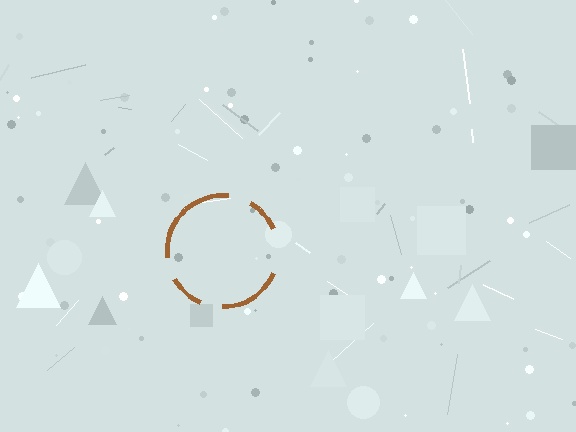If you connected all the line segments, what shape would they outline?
They would outline a circle.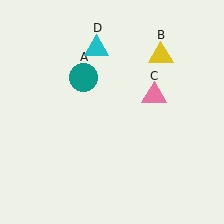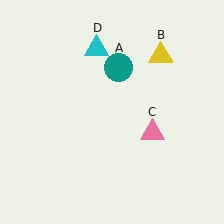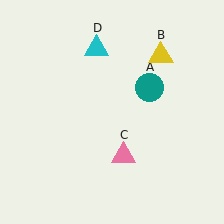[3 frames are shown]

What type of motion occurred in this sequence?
The teal circle (object A), pink triangle (object C) rotated clockwise around the center of the scene.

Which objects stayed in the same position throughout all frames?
Yellow triangle (object B) and cyan triangle (object D) remained stationary.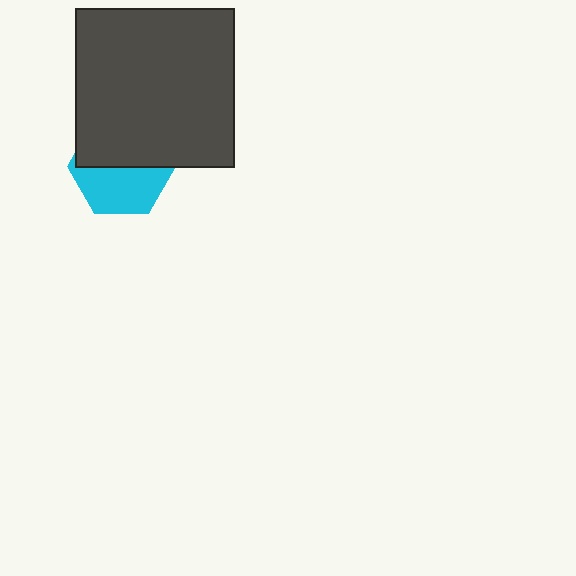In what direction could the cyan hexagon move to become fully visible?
The cyan hexagon could move down. That would shift it out from behind the dark gray square entirely.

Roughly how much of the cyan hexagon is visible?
About half of it is visible (roughly 50%).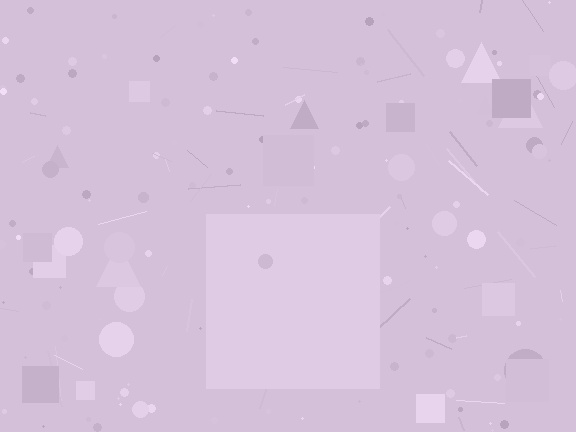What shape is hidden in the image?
A square is hidden in the image.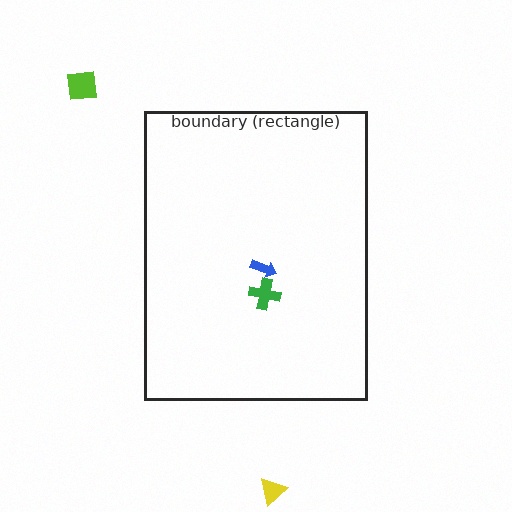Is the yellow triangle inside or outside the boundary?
Outside.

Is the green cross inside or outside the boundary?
Inside.